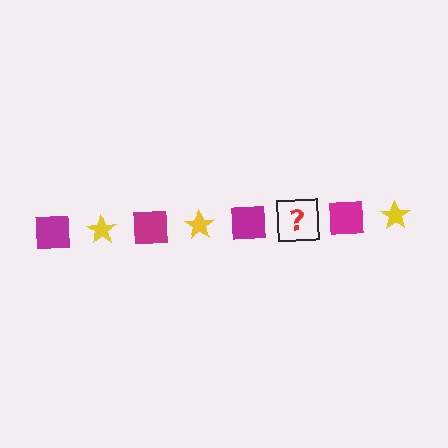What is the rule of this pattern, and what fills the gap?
The rule is that the pattern alternates between magenta square and yellow star. The gap should be filled with a yellow star.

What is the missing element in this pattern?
The missing element is a yellow star.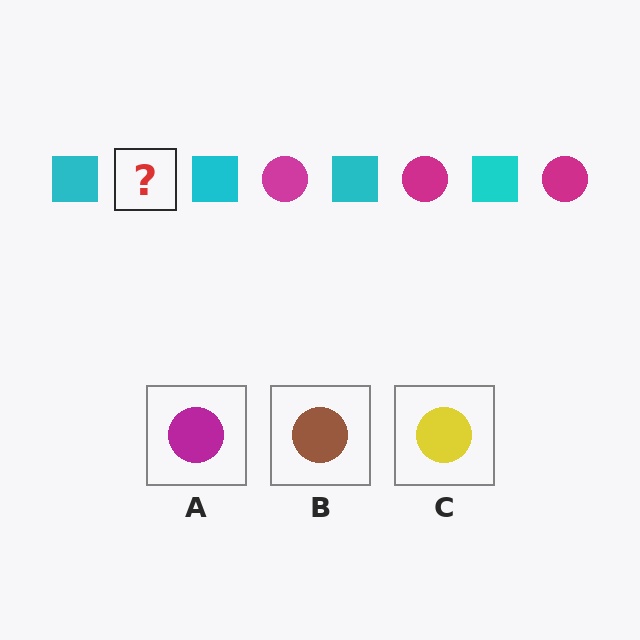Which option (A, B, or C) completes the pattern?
A.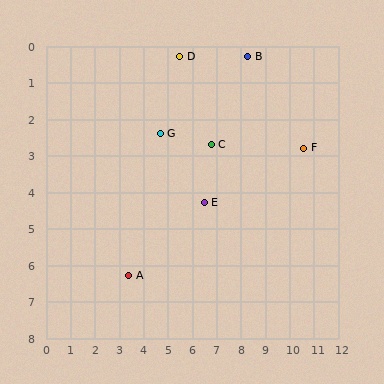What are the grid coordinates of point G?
Point G is at approximately (4.7, 2.4).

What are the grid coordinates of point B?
Point B is at approximately (8.3, 0.3).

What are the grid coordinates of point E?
Point E is at approximately (6.5, 4.3).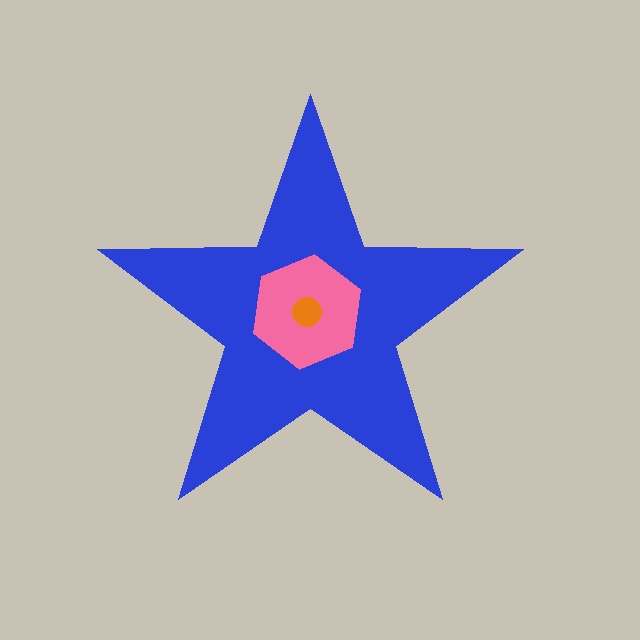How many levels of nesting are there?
3.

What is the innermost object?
The orange circle.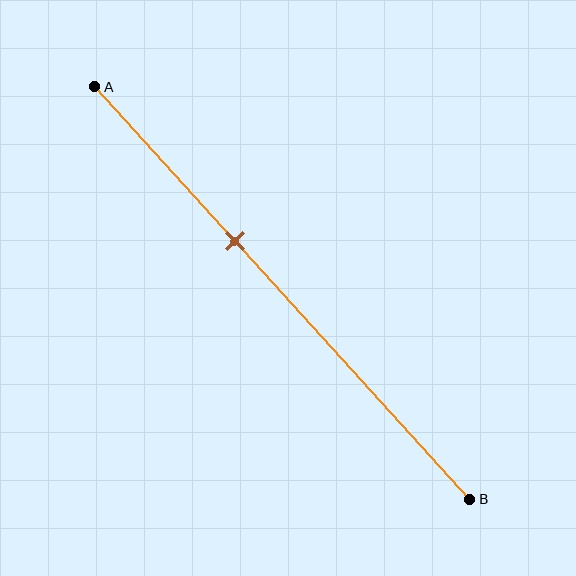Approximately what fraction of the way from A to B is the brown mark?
The brown mark is approximately 35% of the way from A to B.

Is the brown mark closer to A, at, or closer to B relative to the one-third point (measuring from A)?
The brown mark is closer to point B than the one-third point of segment AB.